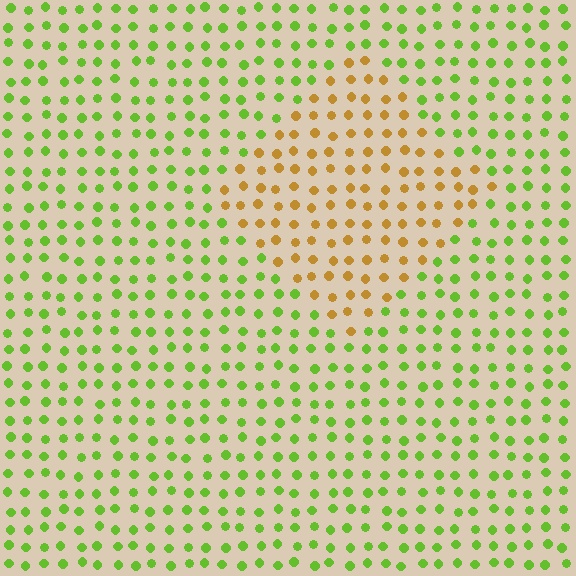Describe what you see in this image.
The image is filled with small lime elements in a uniform arrangement. A diamond-shaped region is visible where the elements are tinted to a slightly different hue, forming a subtle color boundary.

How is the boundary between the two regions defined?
The boundary is defined purely by a slight shift in hue (about 58 degrees). Spacing, size, and orientation are identical on both sides.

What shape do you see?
I see a diamond.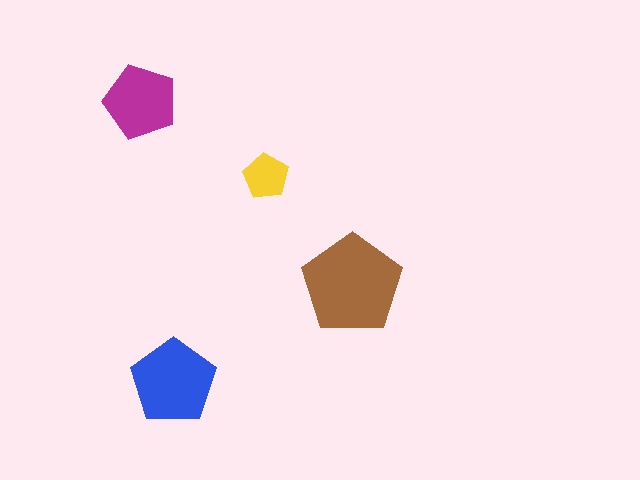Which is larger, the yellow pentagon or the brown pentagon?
The brown one.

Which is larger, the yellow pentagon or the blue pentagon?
The blue one.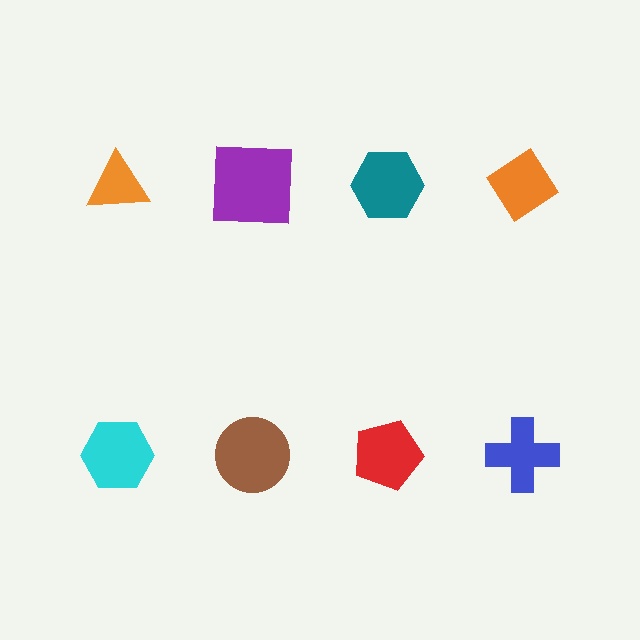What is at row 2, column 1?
A cyan hexagon.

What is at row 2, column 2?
A brown circle.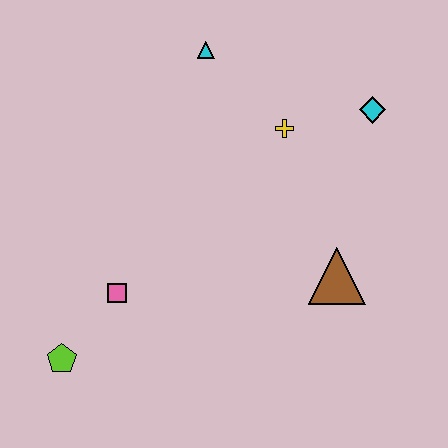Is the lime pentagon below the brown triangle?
Yes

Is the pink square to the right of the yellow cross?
No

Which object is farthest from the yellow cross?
The lime pentagon is farthest from the yellow cross.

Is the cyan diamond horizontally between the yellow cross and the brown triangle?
No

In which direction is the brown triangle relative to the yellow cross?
The brown triangle is below the yellow cross.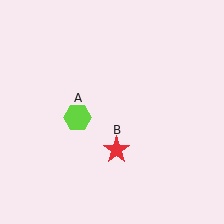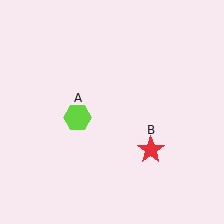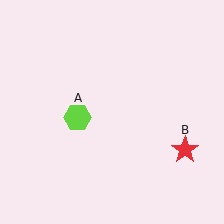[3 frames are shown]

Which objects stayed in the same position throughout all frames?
Lime hexagon (object A) remained stationary.